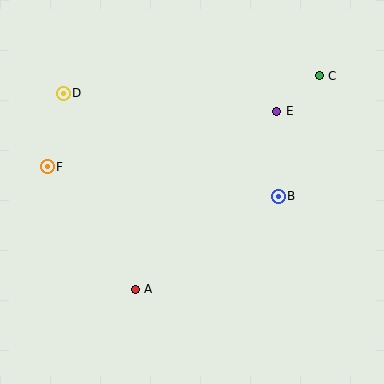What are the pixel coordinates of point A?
Point A is at (135, 289).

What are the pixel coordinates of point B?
Point B is at (278, 196).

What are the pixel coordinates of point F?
Point F is at (47, 167).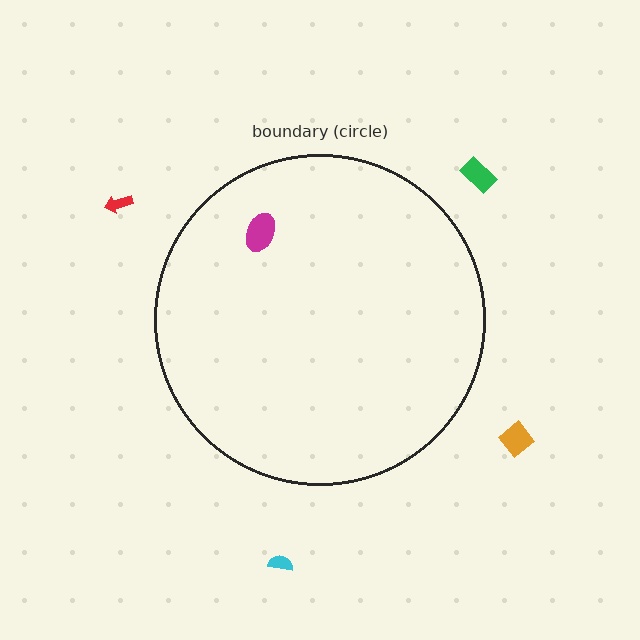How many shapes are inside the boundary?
1 inside, 4 outside.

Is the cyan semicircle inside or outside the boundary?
Outside.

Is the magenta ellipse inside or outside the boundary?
Inside.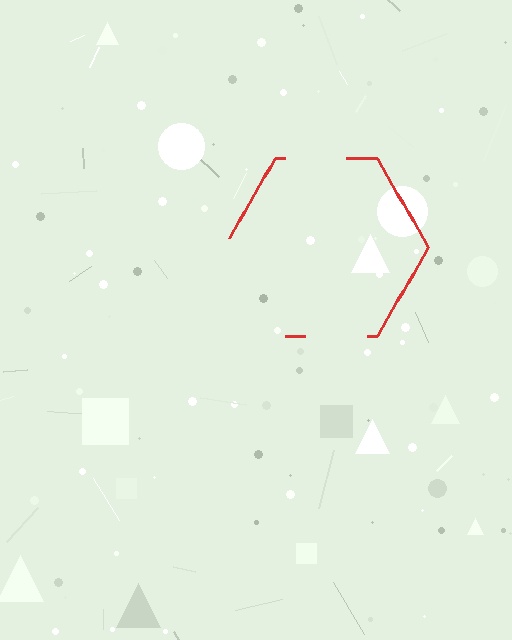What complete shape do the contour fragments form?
The contour fragments form a hexagon.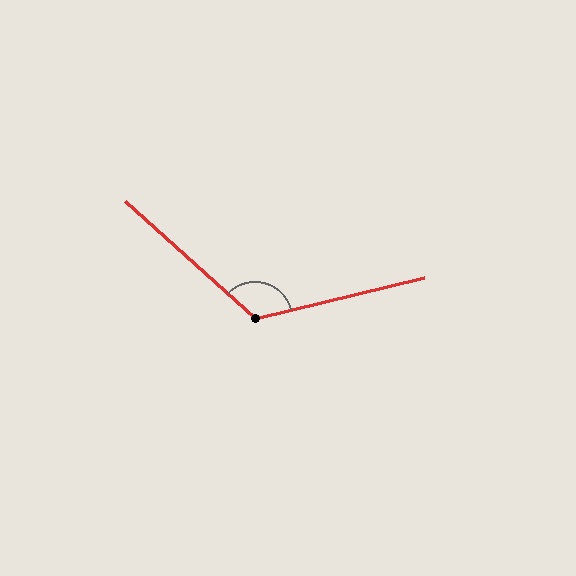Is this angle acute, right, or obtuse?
It is obtuse.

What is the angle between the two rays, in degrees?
Approximately 124 degrees.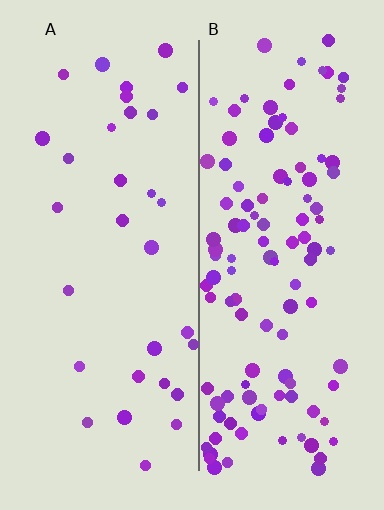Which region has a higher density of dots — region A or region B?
B (the right).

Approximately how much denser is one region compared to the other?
Approximately 3.6× — region B over region A.